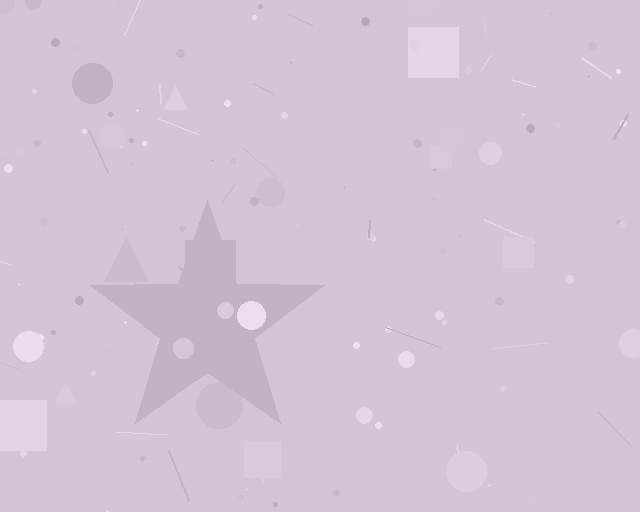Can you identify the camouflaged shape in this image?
The camouflaged shape is a star.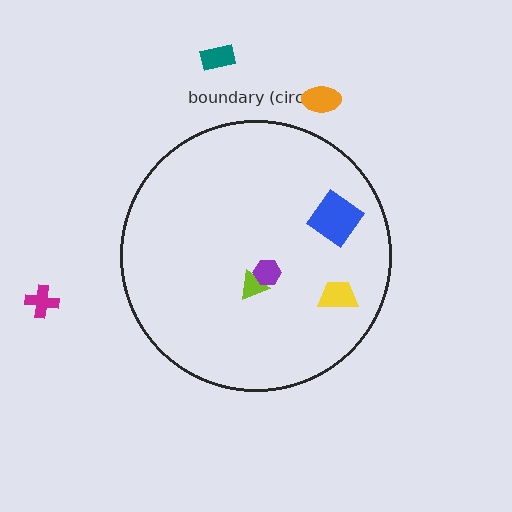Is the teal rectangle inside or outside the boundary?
Outside.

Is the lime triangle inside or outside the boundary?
Inside.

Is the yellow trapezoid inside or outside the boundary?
Inside.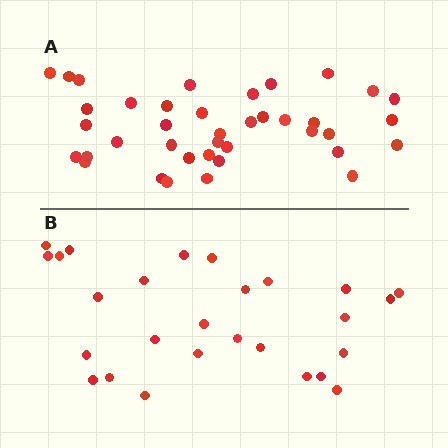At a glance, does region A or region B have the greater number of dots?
Region A (the top region) has more dots.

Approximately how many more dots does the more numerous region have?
Region A has roughly 12 or so more dots than region B.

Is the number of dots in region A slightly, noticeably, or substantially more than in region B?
Region A has noticeably more, but not dramatically so. The ratio is roughly 1.4 to 1.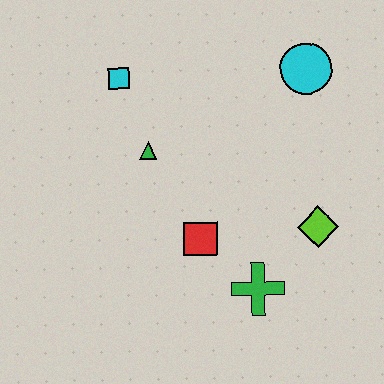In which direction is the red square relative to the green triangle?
The red square is below the green triangle.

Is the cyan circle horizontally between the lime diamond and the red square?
Yes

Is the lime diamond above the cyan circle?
No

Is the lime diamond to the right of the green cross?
Yes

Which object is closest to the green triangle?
The cyan square is closest to the green triangle.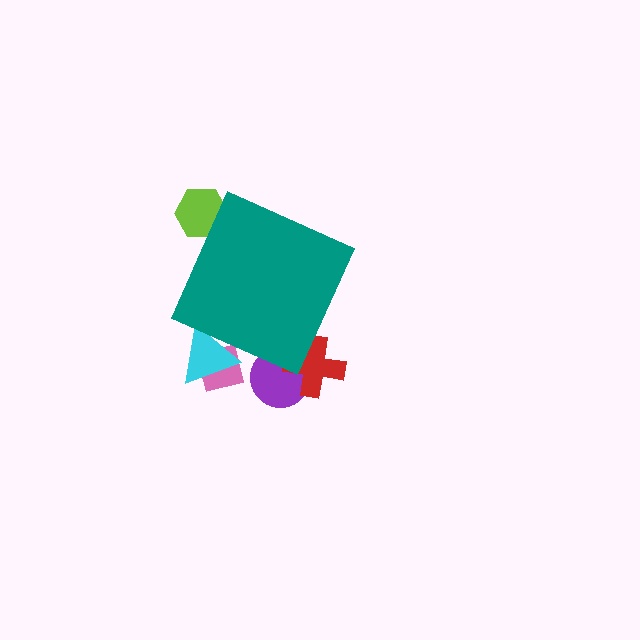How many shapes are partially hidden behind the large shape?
5 shapes are partially hidden.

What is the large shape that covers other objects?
A teal diamond.